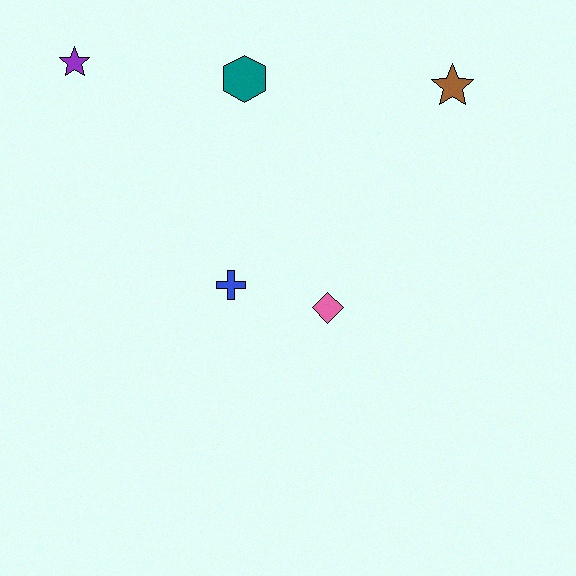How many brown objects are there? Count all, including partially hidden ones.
There is 1 brown object.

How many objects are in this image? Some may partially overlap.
There are 5 objects.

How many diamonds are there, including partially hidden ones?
There is 1 diamond.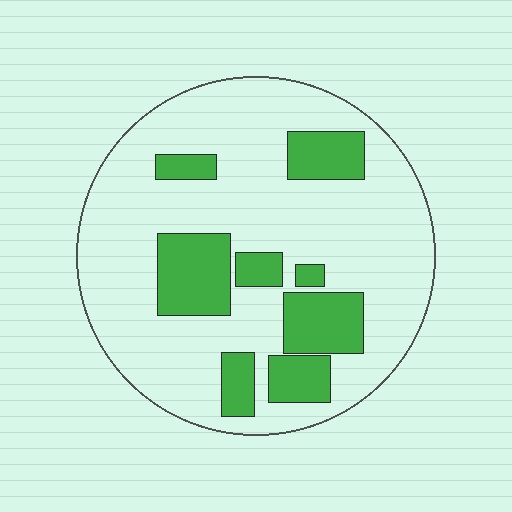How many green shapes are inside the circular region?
8.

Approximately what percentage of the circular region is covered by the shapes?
Approximately 25%.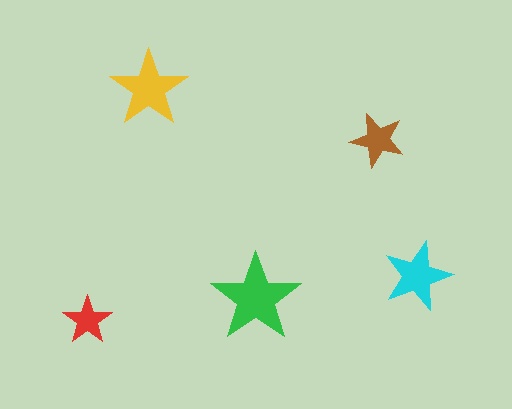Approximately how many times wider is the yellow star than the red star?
About 1.5 times wider.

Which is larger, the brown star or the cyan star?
The cyan one.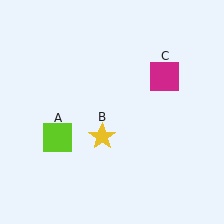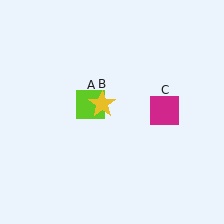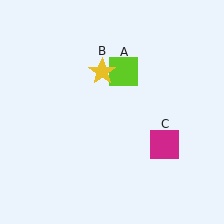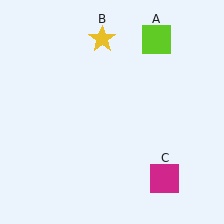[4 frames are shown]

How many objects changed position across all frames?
3 objects changed position: lime square (object A), yellow star (object B), magenta square (object C).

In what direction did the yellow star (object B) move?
The yellow star (object B) moved up.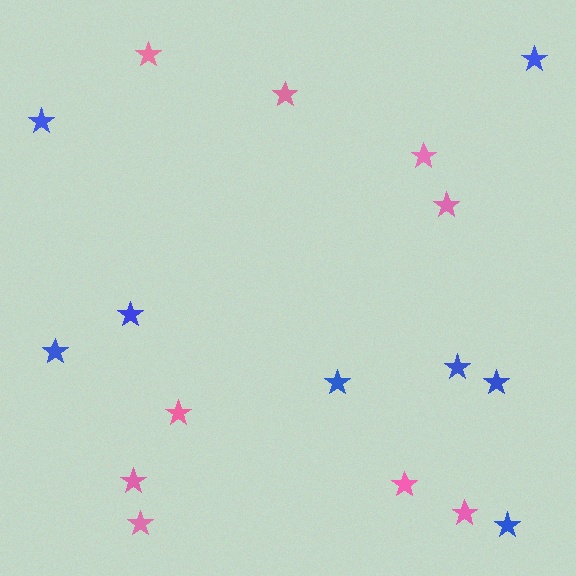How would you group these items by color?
There are 2 groups: one group of blue stars (8) and one group of pink stars (9).